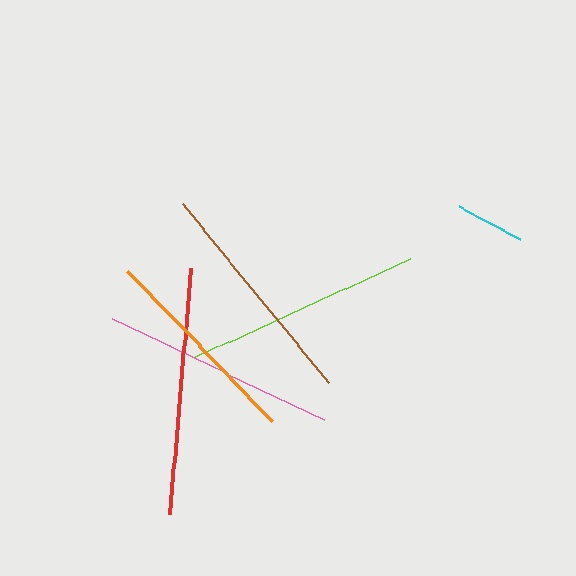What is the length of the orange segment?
The orange segment is approximately 208 pixels long.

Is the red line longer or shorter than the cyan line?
The red line is longer than the cyan line.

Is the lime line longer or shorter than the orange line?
The lime line is longer than the orange line.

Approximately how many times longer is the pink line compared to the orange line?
The pink line is approximately 1.1 times the length of the orange line.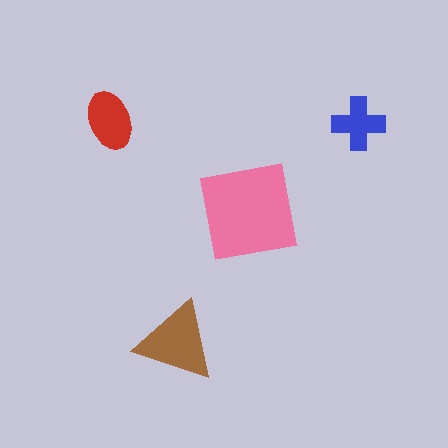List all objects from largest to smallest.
The pink square, the brown triangle, the red ellipse, the blue cross.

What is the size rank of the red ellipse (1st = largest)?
3rd.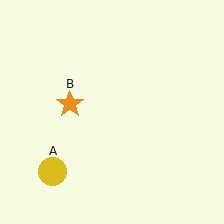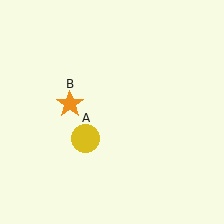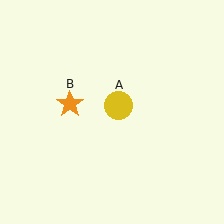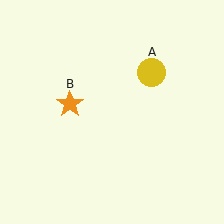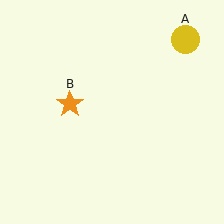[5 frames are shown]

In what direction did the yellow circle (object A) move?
The yellow circle (object A) moved up and to the right.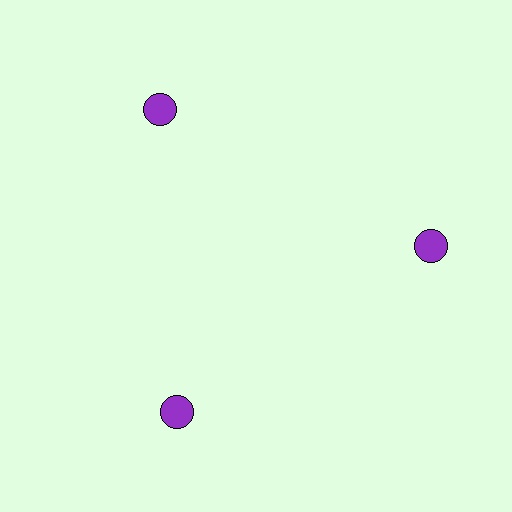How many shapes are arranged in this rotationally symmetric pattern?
There are 3 shapes, arranged in 3 groups of 1.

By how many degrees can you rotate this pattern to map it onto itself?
The pattern maps onto itself every 120 degrees of rotation.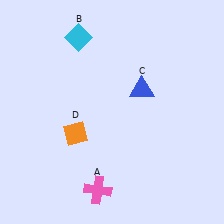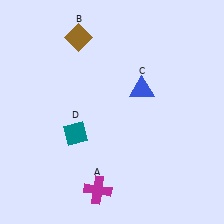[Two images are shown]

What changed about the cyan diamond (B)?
In Image 1, B is cyan. In Image 2, it changed to brown.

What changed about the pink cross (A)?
In Image 1, A is pink. In Image 2, it changed to magenta.